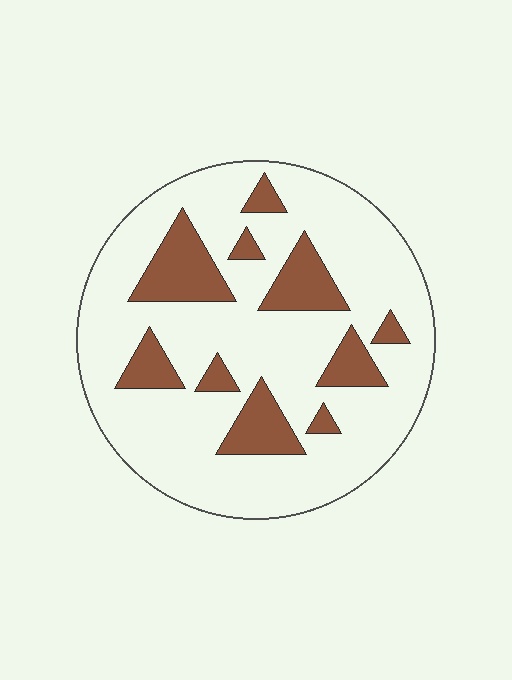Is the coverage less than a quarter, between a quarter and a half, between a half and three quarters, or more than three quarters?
Less than a quarter.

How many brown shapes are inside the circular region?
10.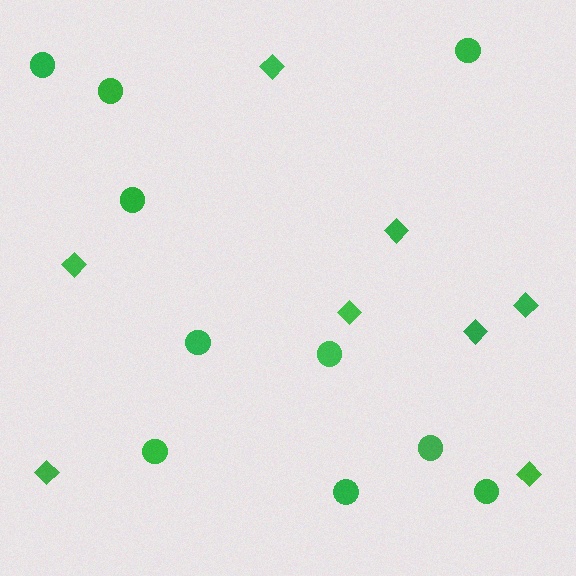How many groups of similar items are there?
There are 2 groups: one group of diamonds (8) and one group of circles (10).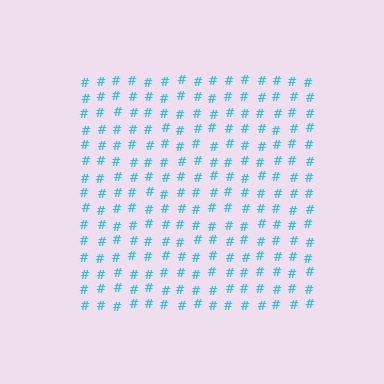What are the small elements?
The small elements are hash symbols.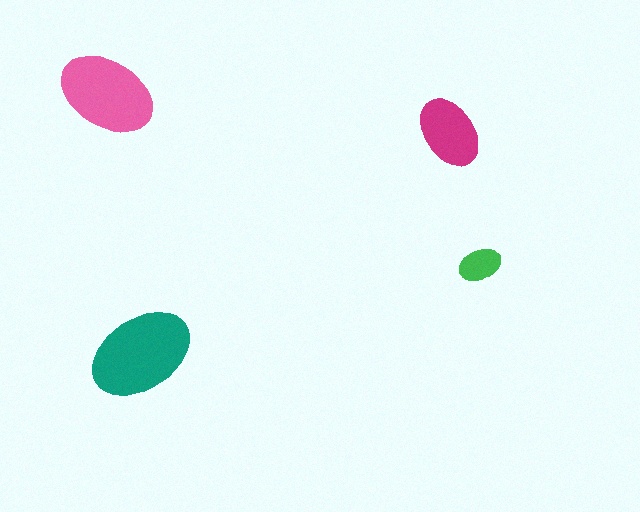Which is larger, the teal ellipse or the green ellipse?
The teal one.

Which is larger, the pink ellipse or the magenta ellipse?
The pink one.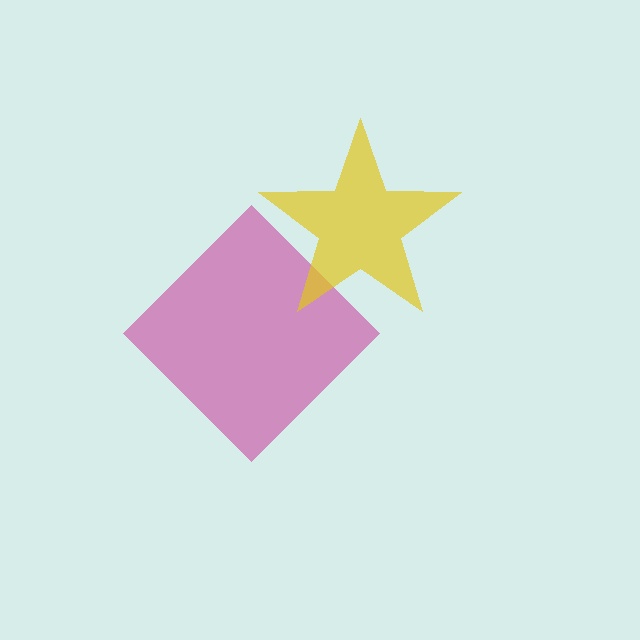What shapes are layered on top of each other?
The layered shapes are: a magenta diamond, a yellow star.